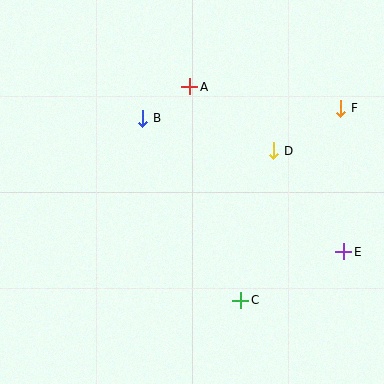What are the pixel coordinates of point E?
Point E is at (344, 252).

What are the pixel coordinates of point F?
Point F is at (341, 108).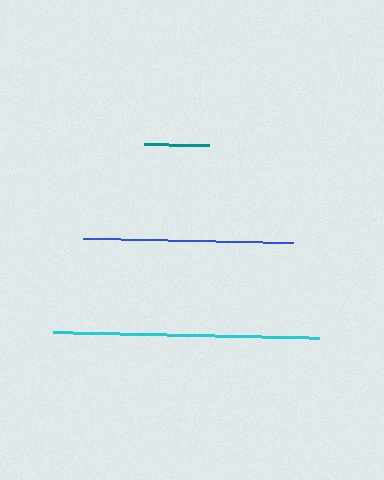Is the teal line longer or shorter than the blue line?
The blue line is longer than the teal line.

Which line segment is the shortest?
The teal line is the shortest at approximately 64 pixels.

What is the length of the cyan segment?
The cyan segment is approximately 266 pixels long.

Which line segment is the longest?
The cyan line is the longest at approximately 266 pixels.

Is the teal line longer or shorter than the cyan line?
The cyan line is longer than the teal line.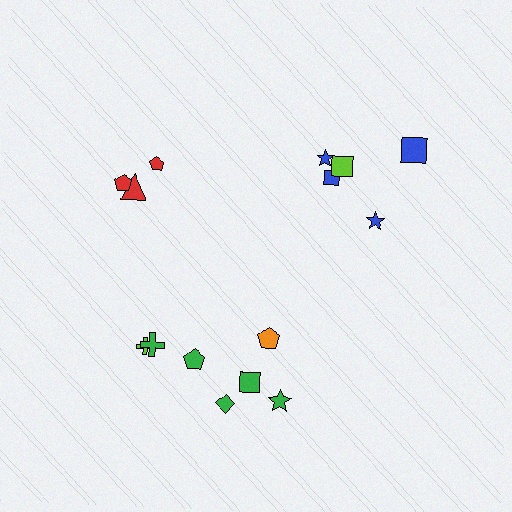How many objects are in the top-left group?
There are 3 objects.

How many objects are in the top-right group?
There are 5 objects.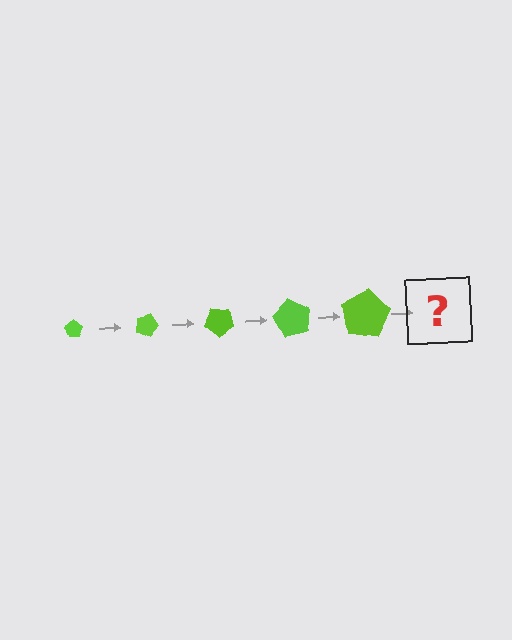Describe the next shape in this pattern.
It should be a pentagon, larger than the previous one and rotated 100 degrees from the start.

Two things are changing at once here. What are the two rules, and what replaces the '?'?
The two rules are that the pentagon grows larger each step and it rotates 20 degrees each step. The '?' should be a pentagon, larger than the previous one and rotated 100 degrees from the start.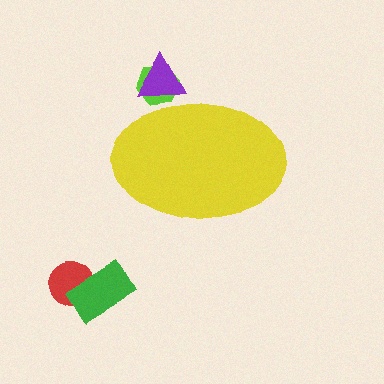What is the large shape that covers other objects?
A yellow ellipse.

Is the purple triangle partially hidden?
Yes, the purple triangle is partially hidden behind the yellow ellipse.